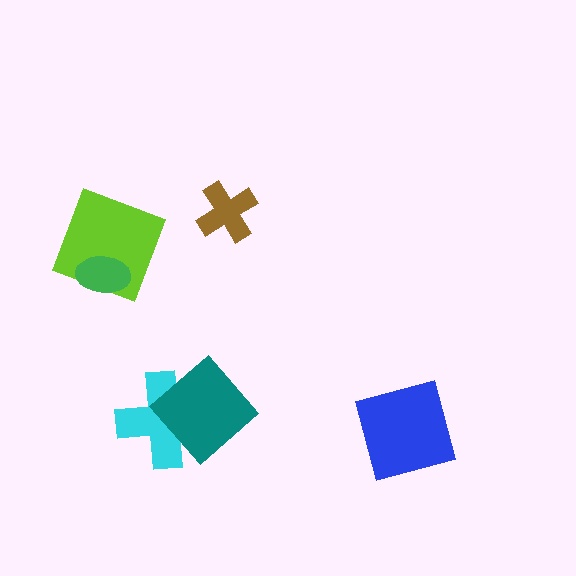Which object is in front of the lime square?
The green ellipse is in front of the lime square.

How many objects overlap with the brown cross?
0 objects overlap with the brown cross.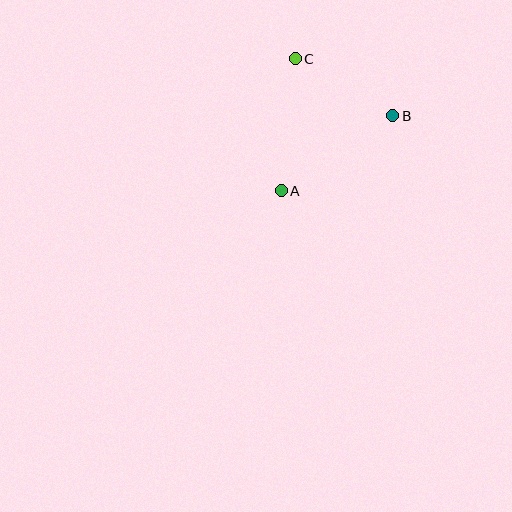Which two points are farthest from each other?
Points A and B are farthest from each other.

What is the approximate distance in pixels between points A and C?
The distance between A and C is approximately 132 pixels.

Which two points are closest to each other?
Points B and C are closest to each other.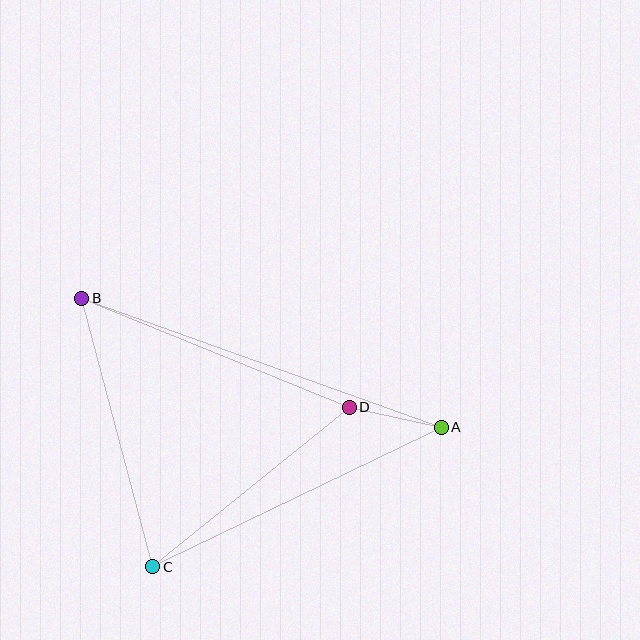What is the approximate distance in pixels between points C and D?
The distance between C and D is approximately 253 pixels.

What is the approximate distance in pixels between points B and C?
The distance between B and C is approximately 278 pixels.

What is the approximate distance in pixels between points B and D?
The distance between B and D is approximately 289 pixels.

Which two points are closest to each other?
Points A and D are closest to each other.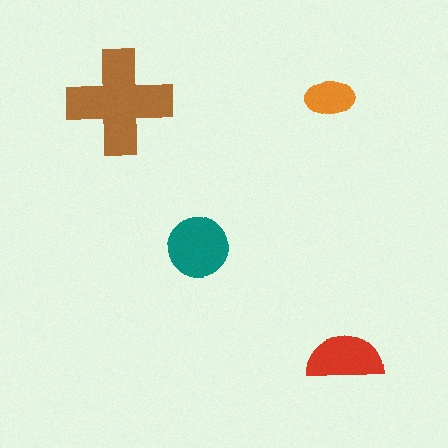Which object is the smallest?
The orange ellipse.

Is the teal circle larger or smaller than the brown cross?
Smaller.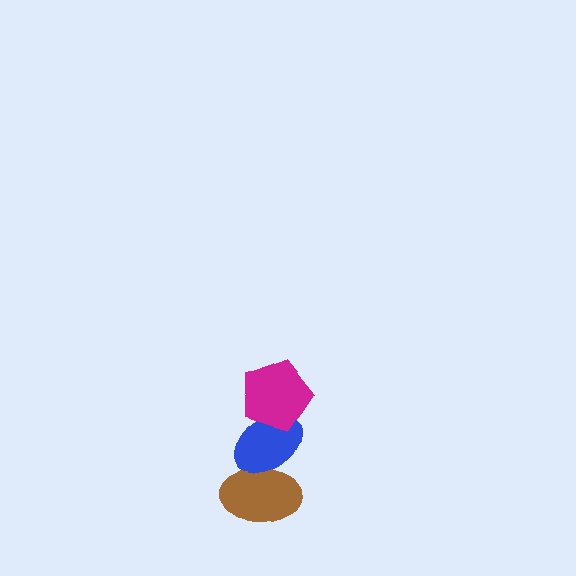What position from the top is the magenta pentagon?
The magenta pentagon is 1st from the top.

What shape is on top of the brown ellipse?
The blue ellipse is on top of the brown ellipse.